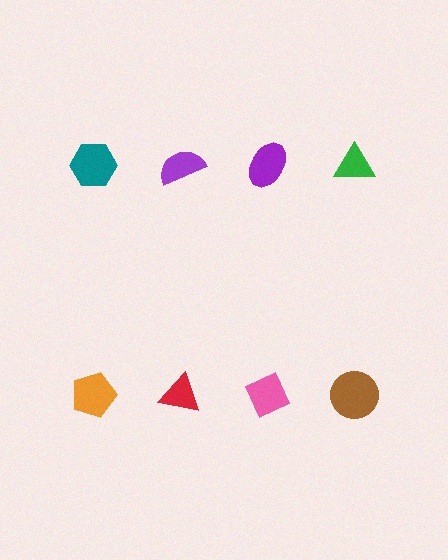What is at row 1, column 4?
A green triangle.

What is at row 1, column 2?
A purple semicircle.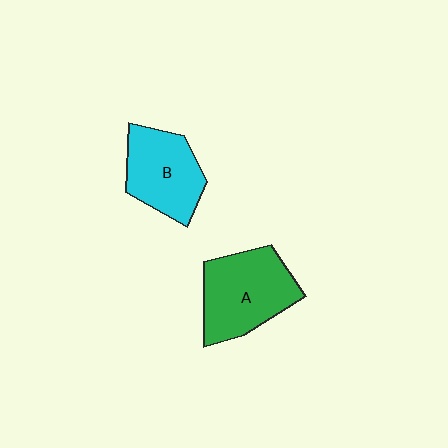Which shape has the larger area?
Shape A (green).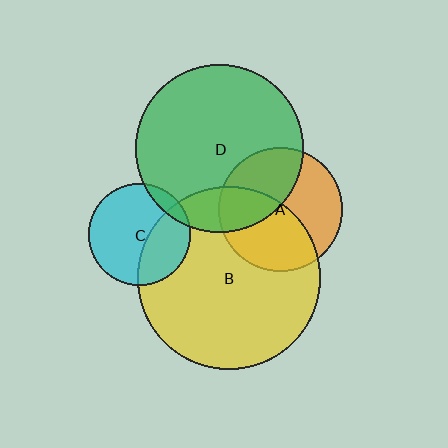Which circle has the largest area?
Circle B (yellow).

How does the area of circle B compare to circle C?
Approximately 3.2 times.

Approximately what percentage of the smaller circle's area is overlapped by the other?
Approximately 10%.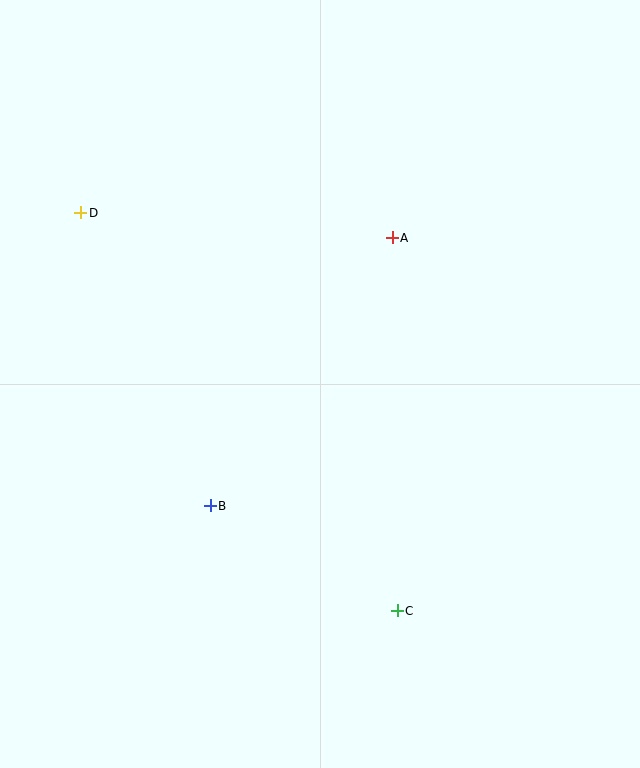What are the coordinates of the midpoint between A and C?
The midpoint between A and C is at (395, 424).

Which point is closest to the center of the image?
Point A at (392, 238) is closest to the center.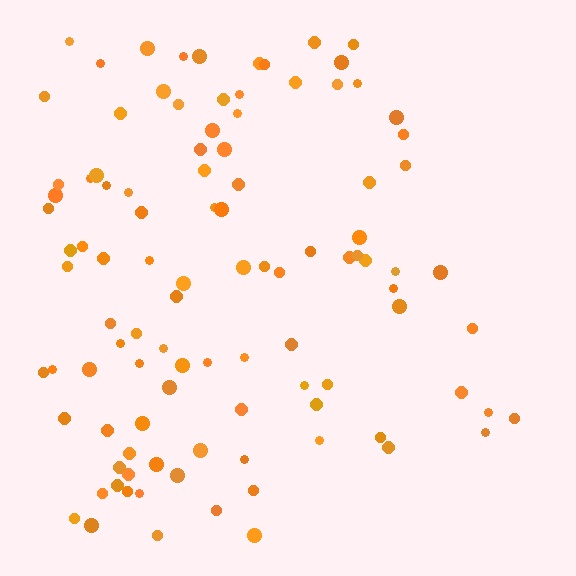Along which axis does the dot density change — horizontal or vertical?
Horizontal.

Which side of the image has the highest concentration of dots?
The left.